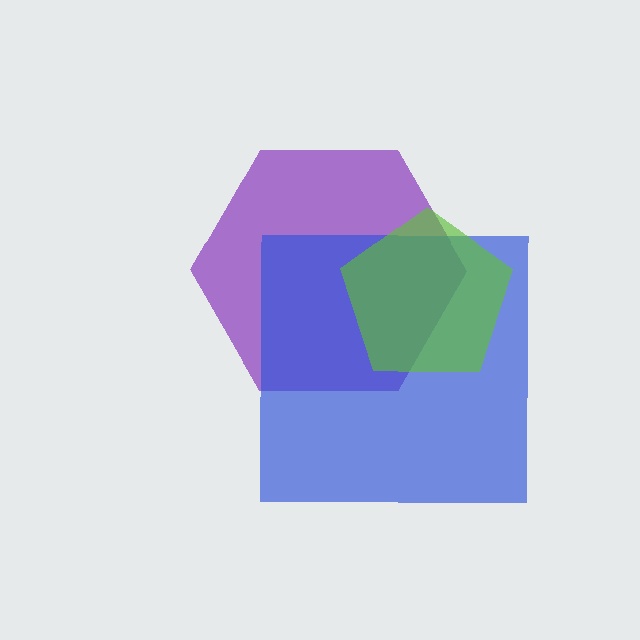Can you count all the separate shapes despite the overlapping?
Yes, there are 3 separate shapes.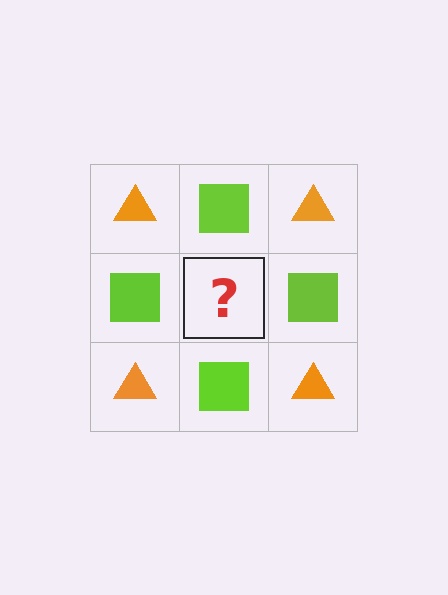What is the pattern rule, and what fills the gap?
The rule is that it alternates orange triangle and lime square in a checkerboard pattern. The gap should be filled with an orange triangle.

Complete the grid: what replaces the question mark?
The question mark should be replaced with an orange triangle.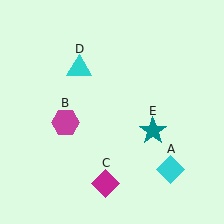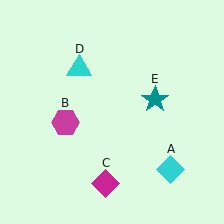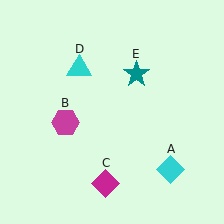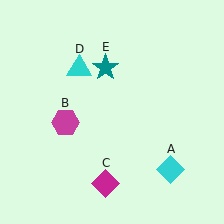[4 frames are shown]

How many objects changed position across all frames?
1 object changed position: teal star (object E).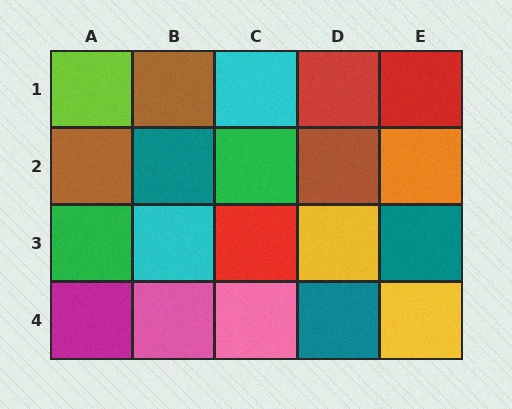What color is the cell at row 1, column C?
Cyan.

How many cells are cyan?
2 cells are cyan.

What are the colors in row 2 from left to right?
Brown, teal, green, brown, orange.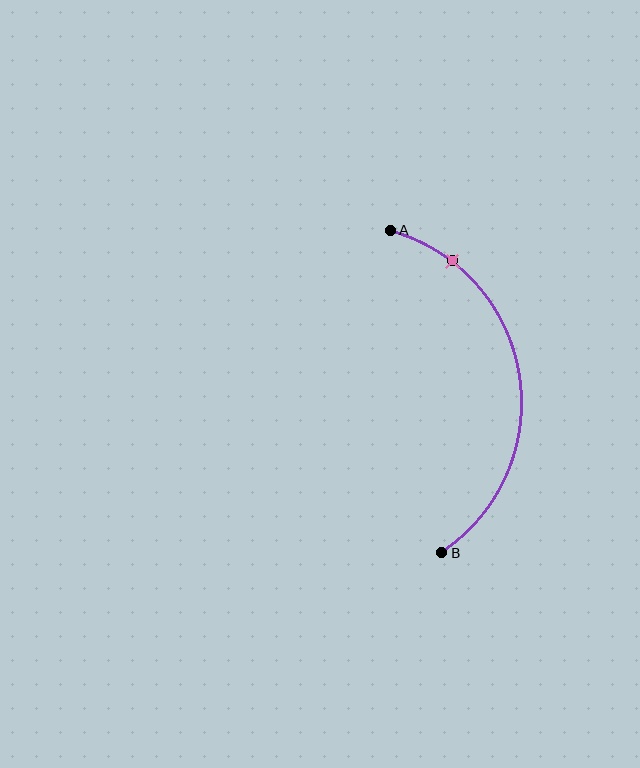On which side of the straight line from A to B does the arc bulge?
The arc bulges to the right of the straight line connecting A and B.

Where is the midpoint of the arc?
The arc midpoint is the point on the curve farthest from the straight line joining A and B. It sits to the right of that line.